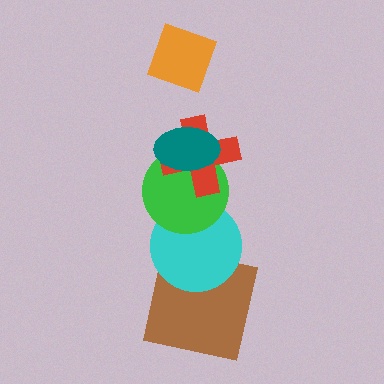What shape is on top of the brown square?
The cyan circle is on top of the brown square.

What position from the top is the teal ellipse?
The teal ellipse is 2nd from the top.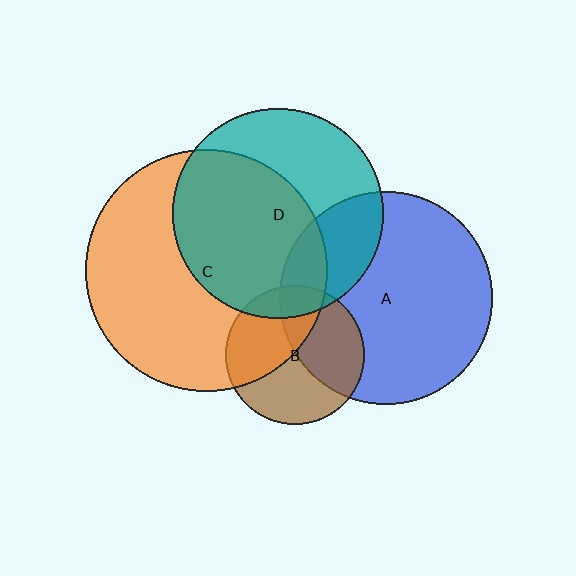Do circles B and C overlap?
Yes.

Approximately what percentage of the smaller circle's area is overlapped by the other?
Approximately 45%.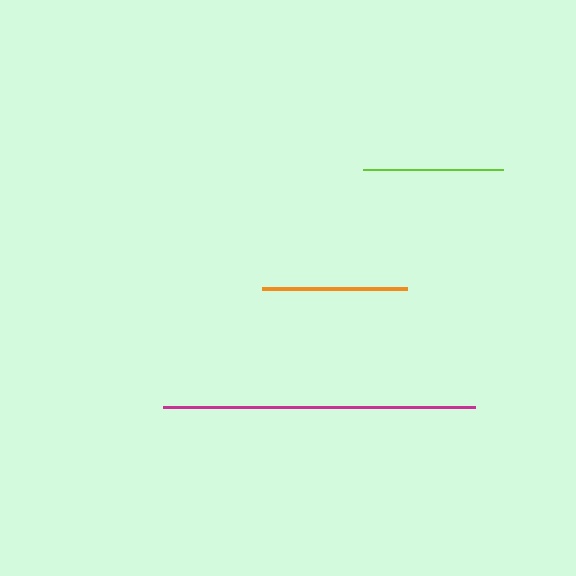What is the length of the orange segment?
The orange segment is approximately 145 pixels long.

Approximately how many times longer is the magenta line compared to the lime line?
The magenta line is approximately 2.2 times the length of the lime line.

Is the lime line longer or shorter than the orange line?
The orange line is longer than the lime line.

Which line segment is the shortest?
The lime line is the shortest at approximately 141 pixels.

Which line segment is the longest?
The magenta line is the longest at approximately 312 pixels.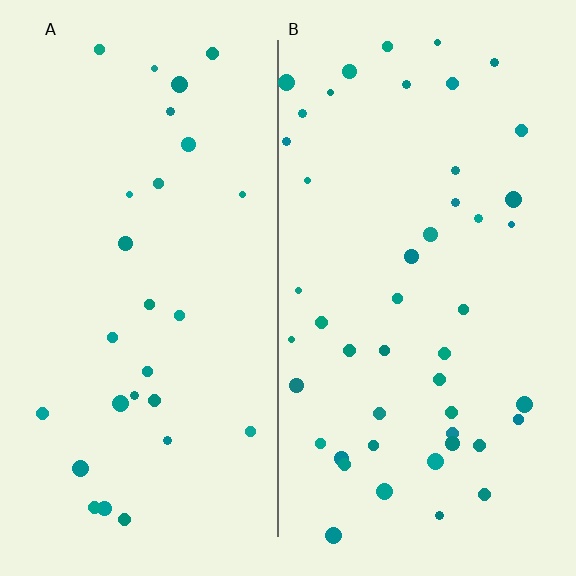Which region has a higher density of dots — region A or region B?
B (the right).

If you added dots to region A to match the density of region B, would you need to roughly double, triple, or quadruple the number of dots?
Approximately double.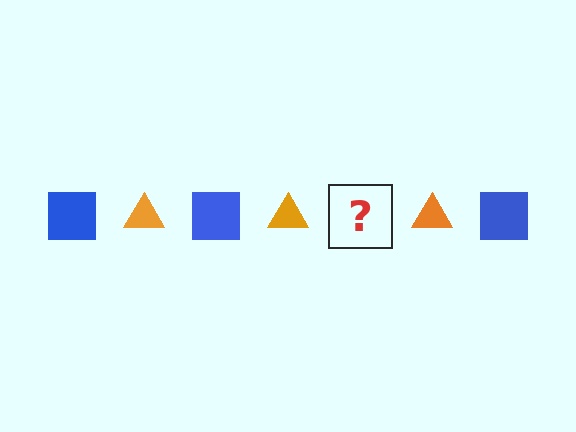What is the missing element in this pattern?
The missing element is a blue square.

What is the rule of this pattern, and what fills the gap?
The rule is that the pattern alternates between blue square and orange triangle. The gap should be filled with a blue square.